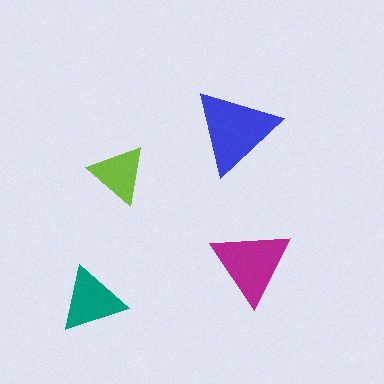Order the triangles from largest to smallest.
the blue one, the magenta one, the teal one, the lime one.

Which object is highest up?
The blue triangle is topmost.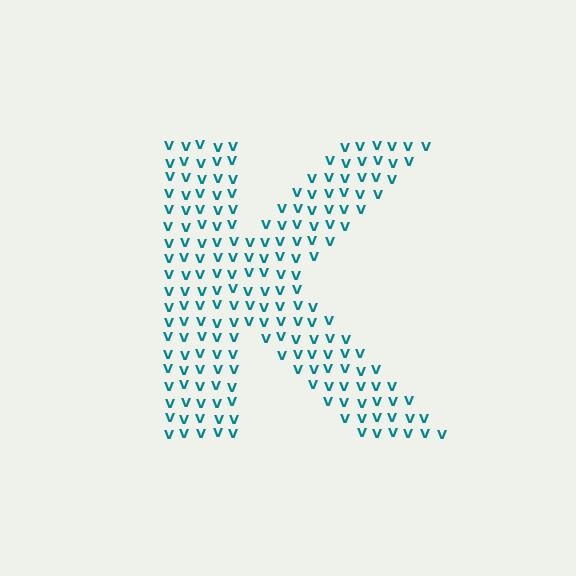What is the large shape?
The large shape is the letter K.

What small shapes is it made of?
It is made of small letter V's.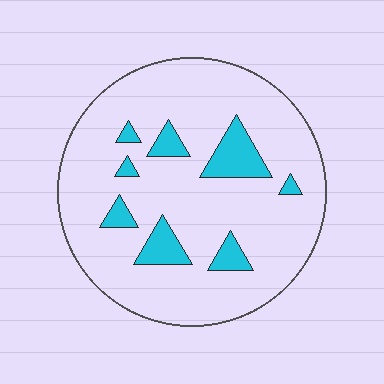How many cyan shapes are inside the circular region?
8.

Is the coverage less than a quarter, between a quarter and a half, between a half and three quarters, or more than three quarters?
Less than a quarter.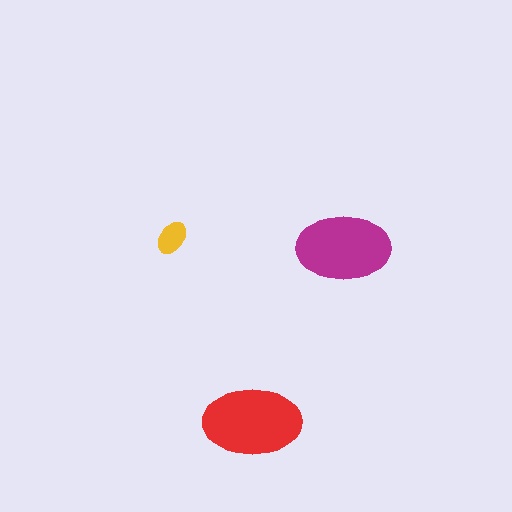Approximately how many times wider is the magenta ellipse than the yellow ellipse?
About 2.5 times wider.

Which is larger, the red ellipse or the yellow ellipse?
The red one.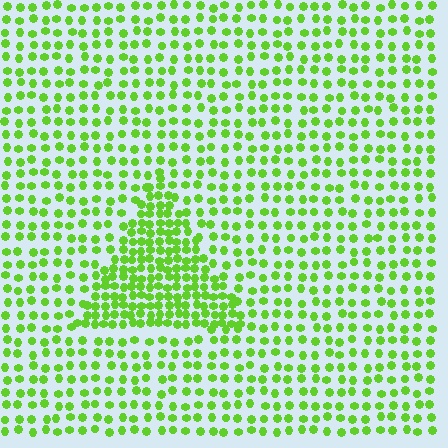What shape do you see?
I see a triangle.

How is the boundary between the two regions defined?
The boundary is defined by a change in element density (approximately 2.0x ratio). All elements are the same color, size, and shape.